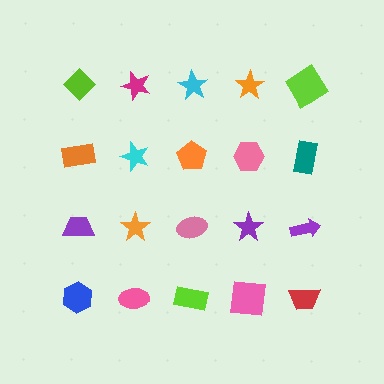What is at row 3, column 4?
A purple star.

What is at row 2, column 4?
A pink hexagon.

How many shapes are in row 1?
5 shapes.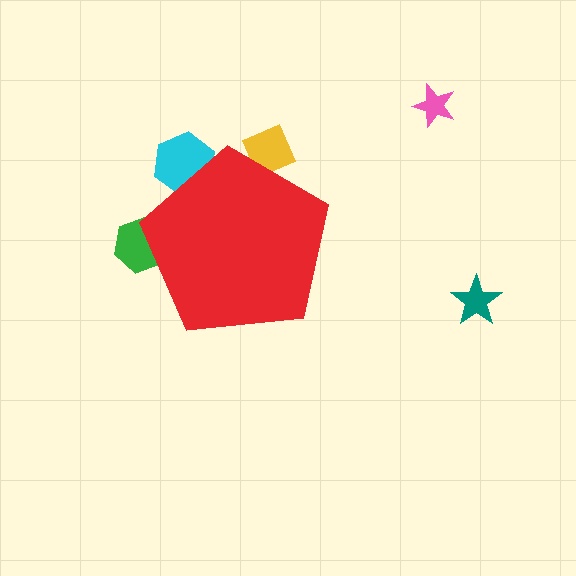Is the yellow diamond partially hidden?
Yes, the yellow diamond is partially hidden behind the red pentagon.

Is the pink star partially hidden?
No, the pink star is fully visible.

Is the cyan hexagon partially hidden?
Yes, the cyan hexagon is partially hidden behind the red pentagon.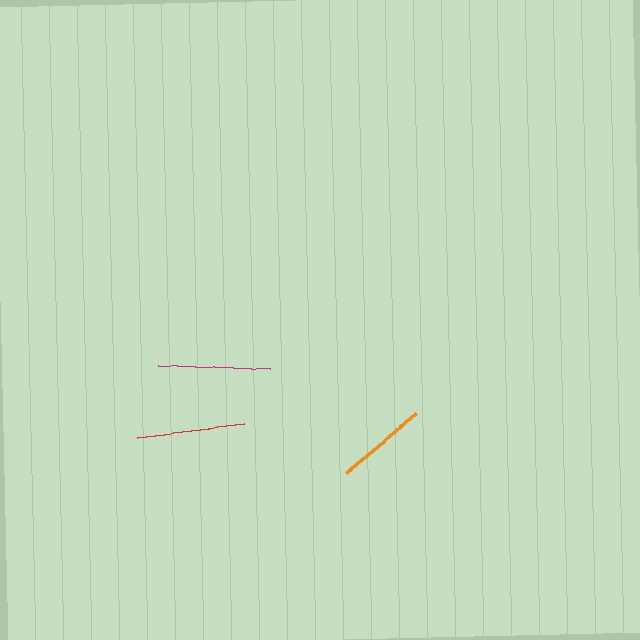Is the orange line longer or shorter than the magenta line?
The magenta line is longer than the orange line.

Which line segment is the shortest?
The orange line is the shortest at approximately 93 pixels.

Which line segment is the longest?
The magenta line is the longest at approximately 113 pixels.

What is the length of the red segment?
The red segment is approximately 108 pixels long.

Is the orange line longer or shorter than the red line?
The red line is longer than the orange line.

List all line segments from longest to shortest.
From longest to shortest: magenta, red, orange.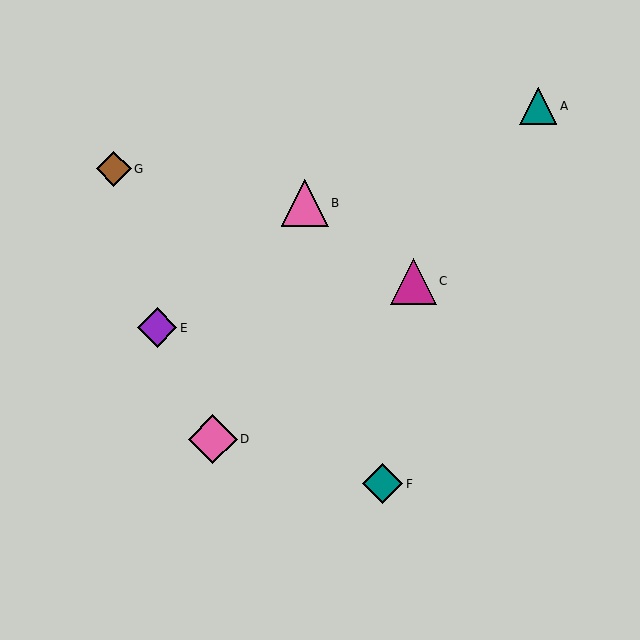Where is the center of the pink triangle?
The center of the pink triangle is at (305, 203).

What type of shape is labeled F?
Shape F is a teal diamond.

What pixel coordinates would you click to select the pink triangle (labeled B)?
Click at (305, 203) to select the pink triangle B.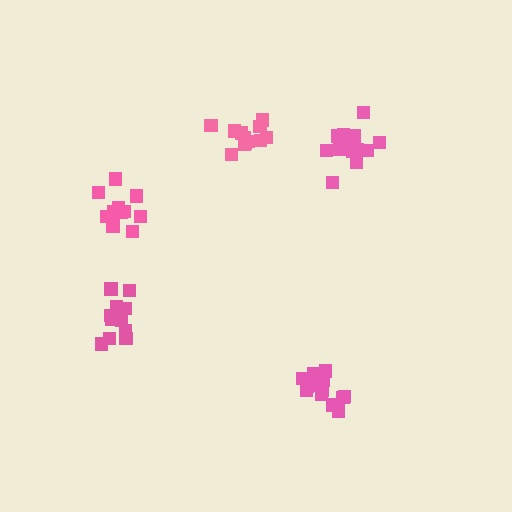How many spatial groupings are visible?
There are 5 spatial groupings.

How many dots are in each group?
Group 1: 11 dots, Group 2: 16 dots, Group 3: 12 dots, Group 4: 16 dots, Group 5: 12 dots (67 total).